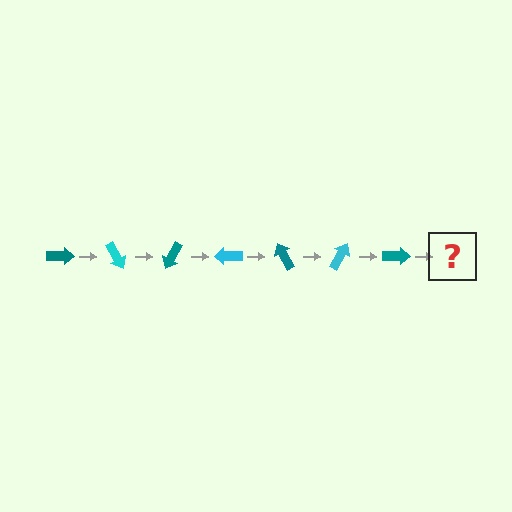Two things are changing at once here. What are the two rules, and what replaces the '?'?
The two rules are that it rotates 60 degrees each step and the color cycles through teal and cyan. The '?' should be a cyan arrow, rotated 420 degrees from the start.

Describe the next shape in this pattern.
It should be a cyan arrow, rotated 420 degrees from the start.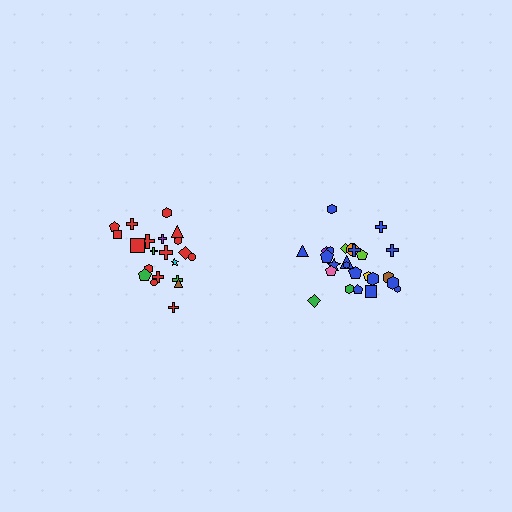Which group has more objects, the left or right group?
The right group.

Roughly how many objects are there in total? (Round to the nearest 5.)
Roughly 45 objects in total.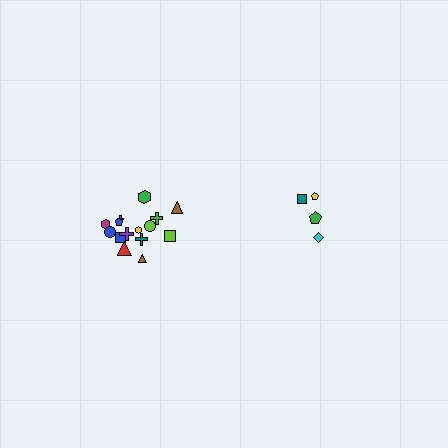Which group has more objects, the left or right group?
The left group.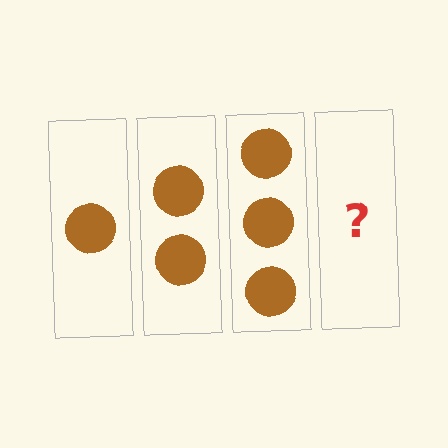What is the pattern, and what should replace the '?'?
The pattern is that each step adds one more circle. The '?' should be 4 circles.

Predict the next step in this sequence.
The next step is 4 circles.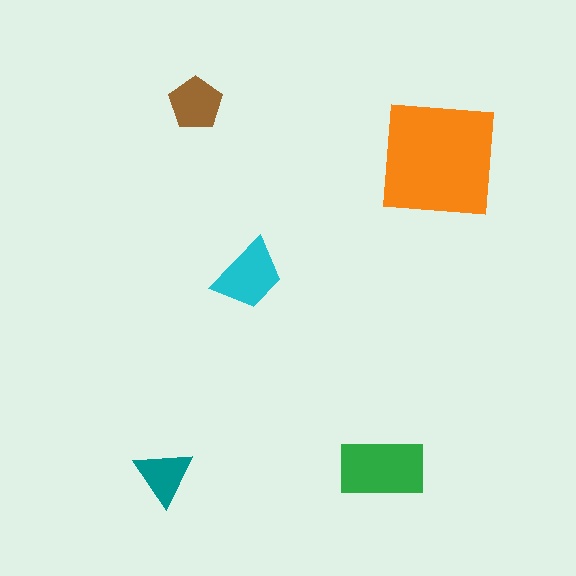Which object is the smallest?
The teal triangle.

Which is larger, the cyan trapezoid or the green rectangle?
The green rectangle.